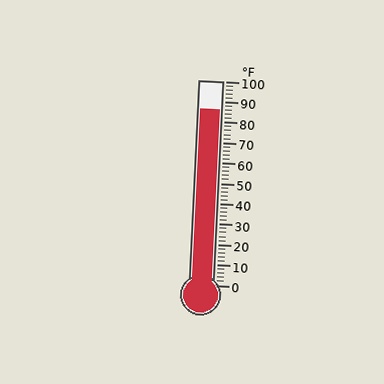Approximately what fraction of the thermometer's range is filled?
The thermometer is filled to approximately 85% of its range.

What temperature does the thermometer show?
The thermometer shows approximately 86°F.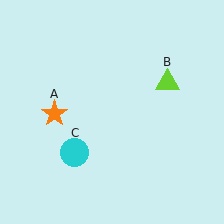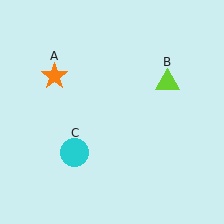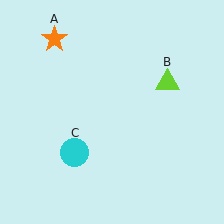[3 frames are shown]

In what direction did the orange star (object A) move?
The orange star (object A) moved up.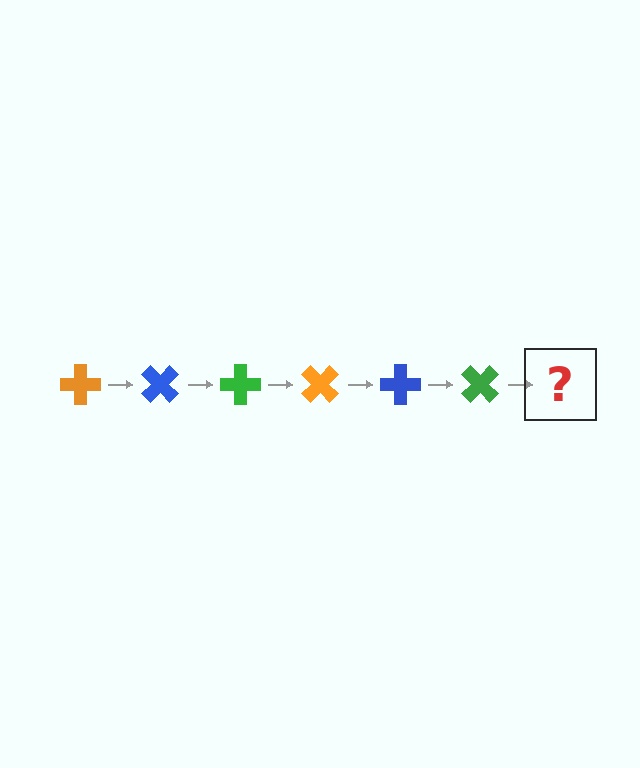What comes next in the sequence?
The next element should be an orange cross, rotated 270 degrees from the start.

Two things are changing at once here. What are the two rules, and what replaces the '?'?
The two rules are that it rotates 45 degrees each step and the color cycles through orange, blue, and green. The '?' should be an orange cross, rotated 270 degrees from the start.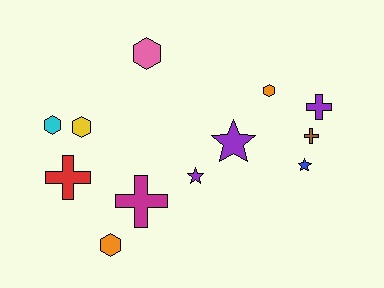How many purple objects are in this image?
There are 3 purple objects.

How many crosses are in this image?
There are 4 crosses.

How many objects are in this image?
There are 12 objects.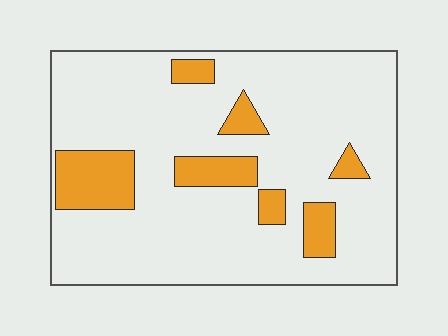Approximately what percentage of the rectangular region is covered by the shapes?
Approximately 15%.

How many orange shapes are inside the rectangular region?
7.